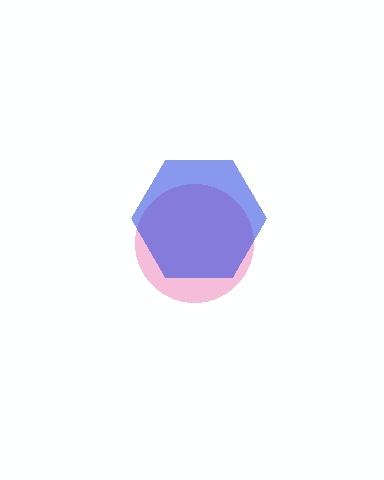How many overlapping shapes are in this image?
There are 2 overlapping shapes in the image.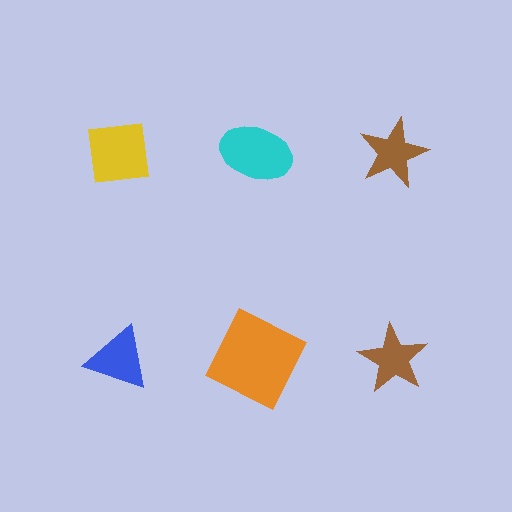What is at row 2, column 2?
An orange square.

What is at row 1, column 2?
A cyan ellipse.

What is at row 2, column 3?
A brown star.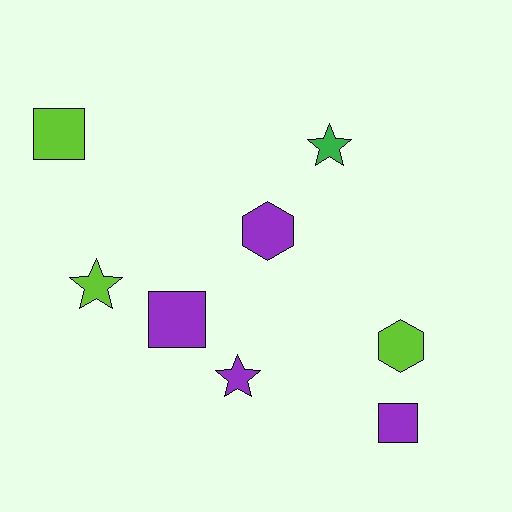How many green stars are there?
There is 1 green star.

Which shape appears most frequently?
Square, with 3 objects.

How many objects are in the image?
There are 8 objects.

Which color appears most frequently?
Purple, with 4 objects.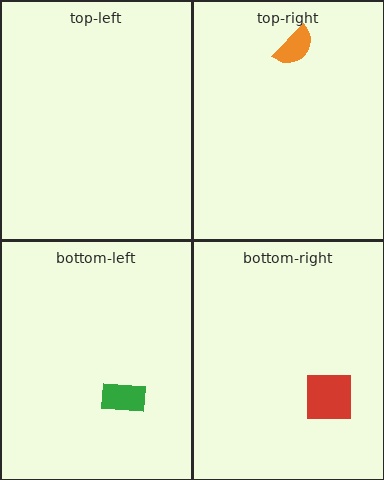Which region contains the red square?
The bottom-right region.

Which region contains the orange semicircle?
The top-right region.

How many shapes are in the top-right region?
1.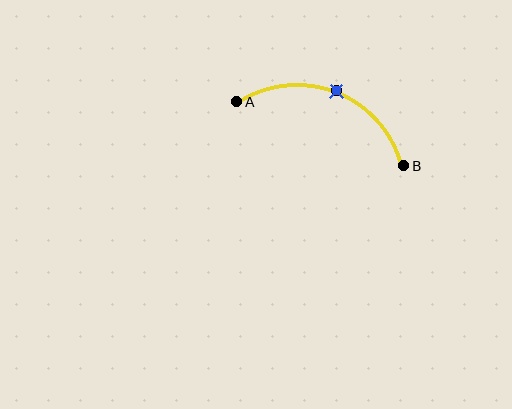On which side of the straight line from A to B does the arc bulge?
The arc bulges above the straight line connecting A and B.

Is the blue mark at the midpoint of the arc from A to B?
Yes. The blue mark lies on the arc at equal arc-length from both A and B — it is the arc midpoint.